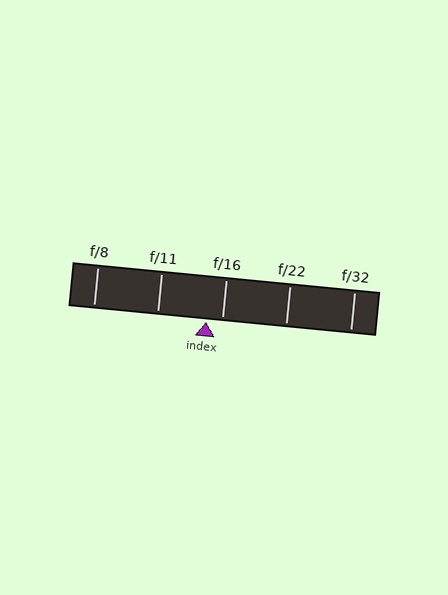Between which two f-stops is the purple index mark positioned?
The index mark is between f/11 and f/16.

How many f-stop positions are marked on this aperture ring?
There are 5 f-stop positions marked.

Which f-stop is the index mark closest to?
The index mark is closest to f/16.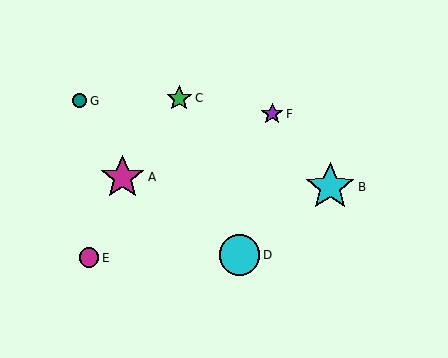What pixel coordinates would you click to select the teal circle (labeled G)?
Click at (80, 101) to select the teal circle G.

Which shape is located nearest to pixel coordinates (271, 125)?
The purple star (labeled F) at (272, 114) is nearest to that location.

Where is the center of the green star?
The center of the green star is at (179, 98).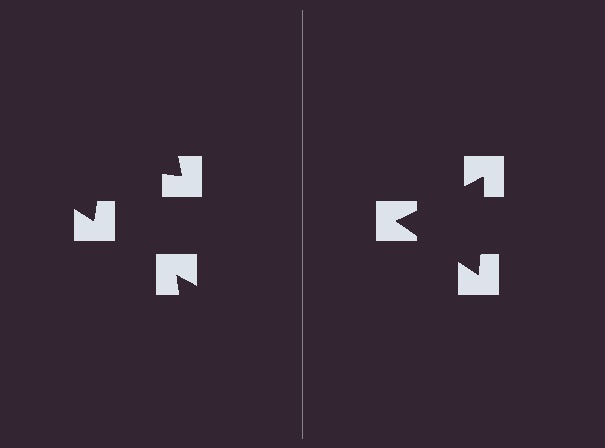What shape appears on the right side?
An illusory triangle.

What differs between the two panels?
The notched squares are positioned identically on both sides; only the wedge orientations differ. On the right they align to a triangle; on the left they are misaligned.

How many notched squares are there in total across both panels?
6 — 3 on each side.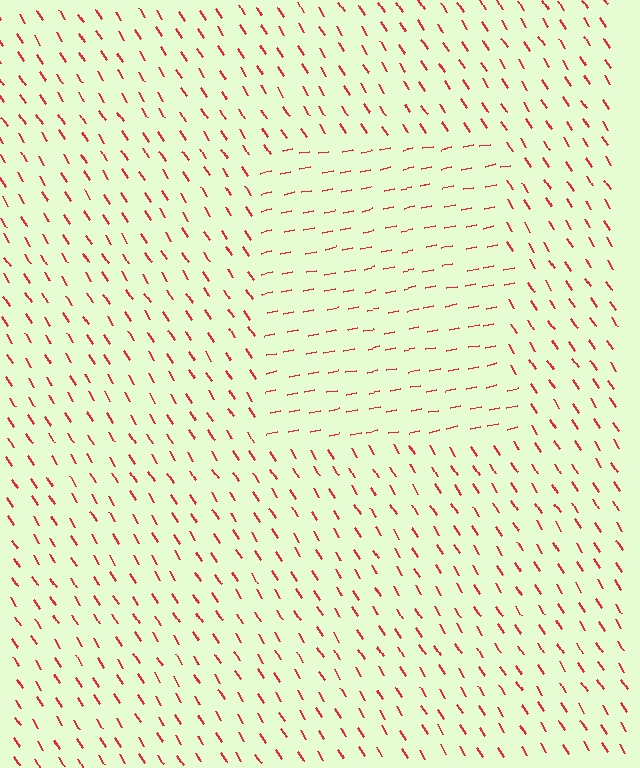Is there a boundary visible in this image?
Yes, there is a texture boundary formed by a change in line orientation.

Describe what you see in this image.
The image is filled with small red line segments. A rectangle region in the image has lines oriented differently from the surrounding lines, creating a visible texture boundary.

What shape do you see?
I see a rectangle.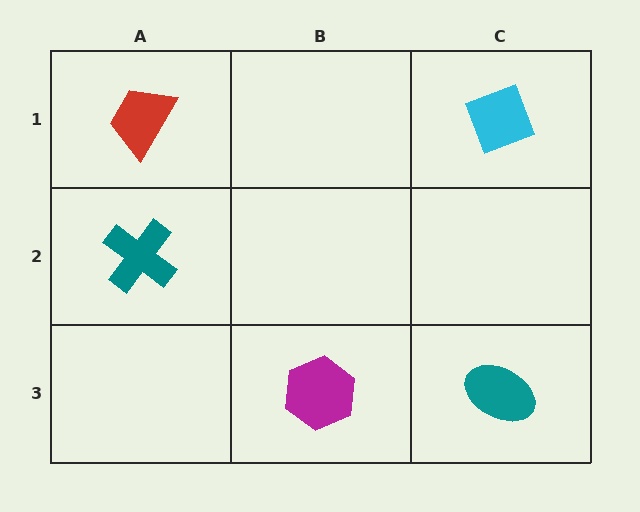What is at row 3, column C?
A teal ellipse.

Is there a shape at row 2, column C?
No, that cell is empty.